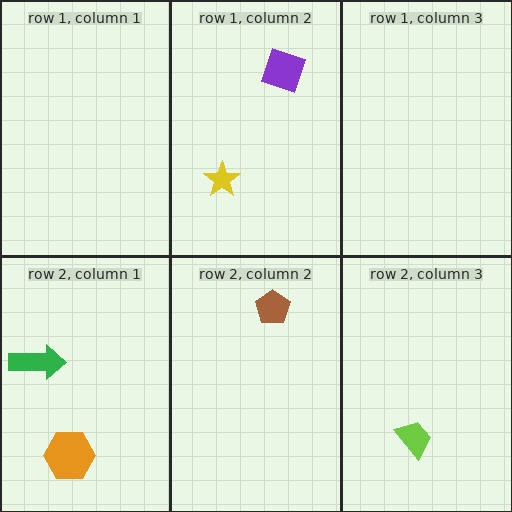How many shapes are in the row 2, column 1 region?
2.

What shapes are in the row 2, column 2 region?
The brown pentagon.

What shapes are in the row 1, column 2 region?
The yellow star, the purple diamond.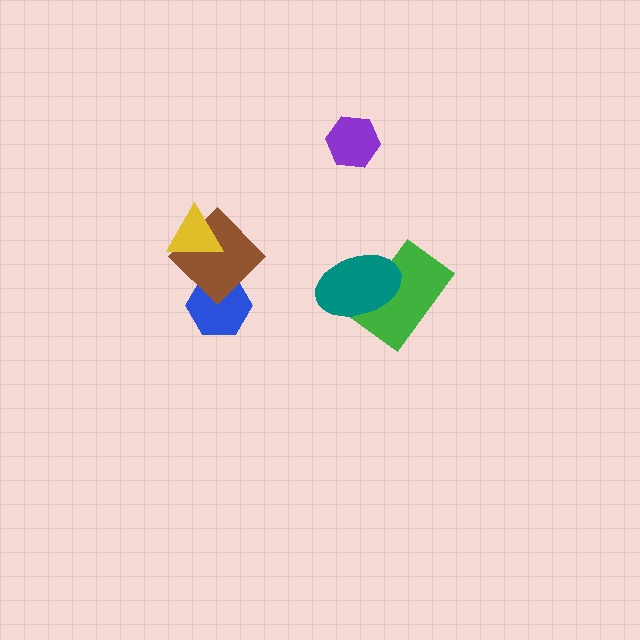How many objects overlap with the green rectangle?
1 object overlaps with the green rectangle.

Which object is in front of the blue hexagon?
The brown diamond is in front of the blue hexagon.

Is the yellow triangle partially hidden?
No, no other shape covers it.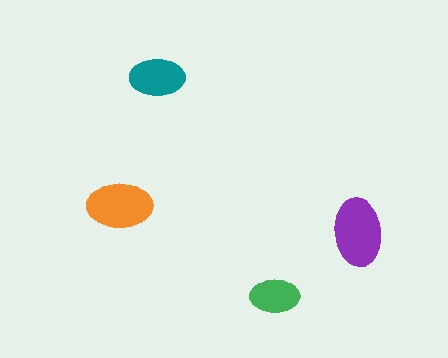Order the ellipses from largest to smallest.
the purple one, the orange one, the teal one, the green one.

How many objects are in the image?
There are 4 objects in the image.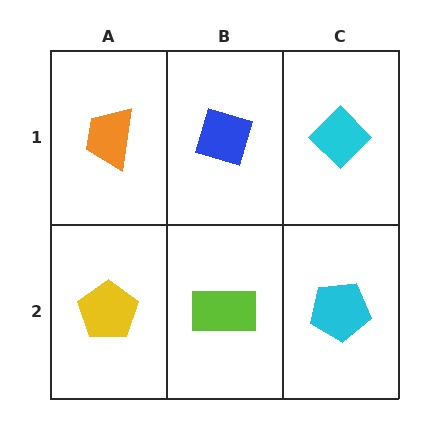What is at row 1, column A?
An orange trapezoid.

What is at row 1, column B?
A blue diamond.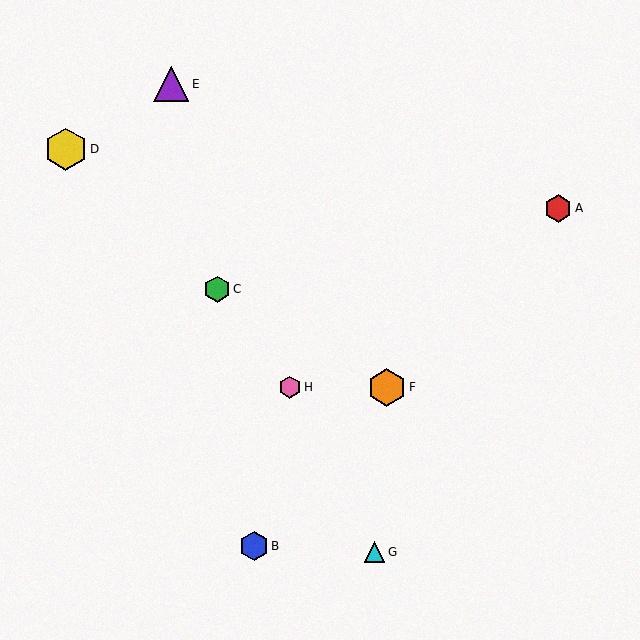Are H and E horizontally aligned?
No, H is at y≈387 and E is at y≈84.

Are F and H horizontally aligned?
Yes, both are at y≈387.